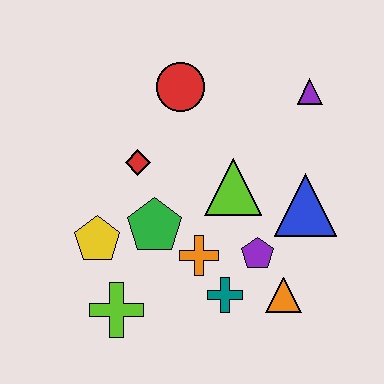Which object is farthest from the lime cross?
The purple triangle is farthest from the lime cross.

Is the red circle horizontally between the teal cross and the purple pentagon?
No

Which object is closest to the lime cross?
The yellow pentagon is closest to the lime cross.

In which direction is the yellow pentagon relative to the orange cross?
The yellow pentagon is to the left of the orange cross.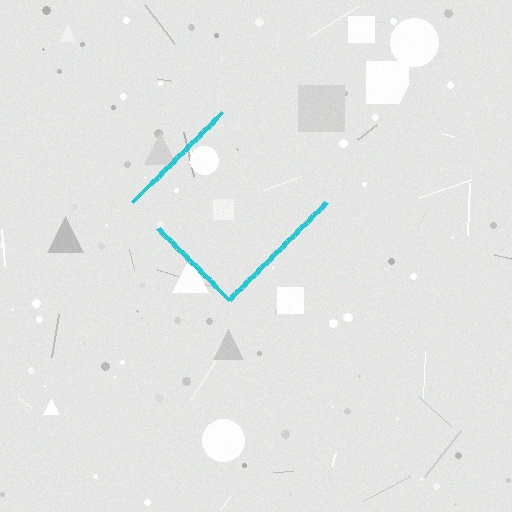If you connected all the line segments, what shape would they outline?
They would outline a diamond.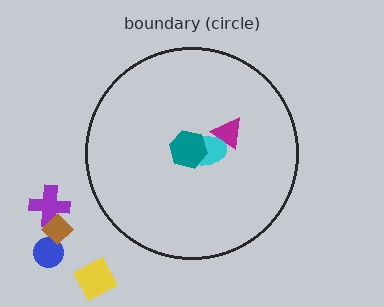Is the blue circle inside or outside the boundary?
Outside.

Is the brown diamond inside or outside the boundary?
Outside.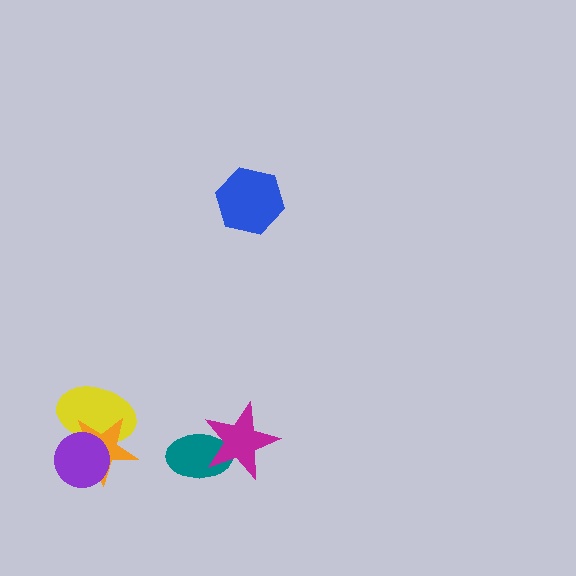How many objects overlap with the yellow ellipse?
2 objects overlap with the yellow ellipse.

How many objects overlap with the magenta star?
1 object overlaps with the magenta star.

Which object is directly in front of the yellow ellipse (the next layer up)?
The orange star is directly in front of the yellow ellipse.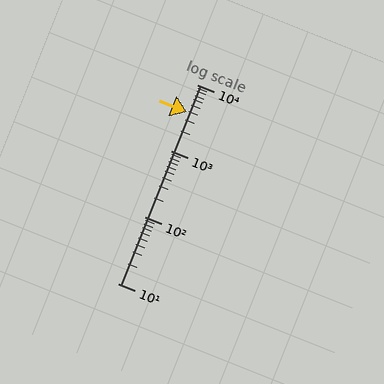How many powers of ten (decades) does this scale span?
The scale spans 3 decades, from 10 to 10000.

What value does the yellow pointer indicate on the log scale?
The pointer indicates approximately 3900.